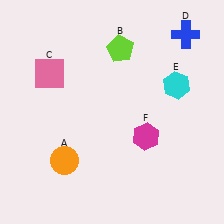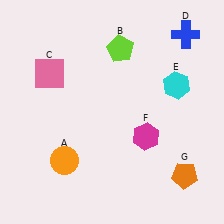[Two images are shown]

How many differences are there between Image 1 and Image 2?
There is 1 difference between the two images.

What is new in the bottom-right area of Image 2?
An orange pentagon (G) was added in the bottom-right area of Image 2.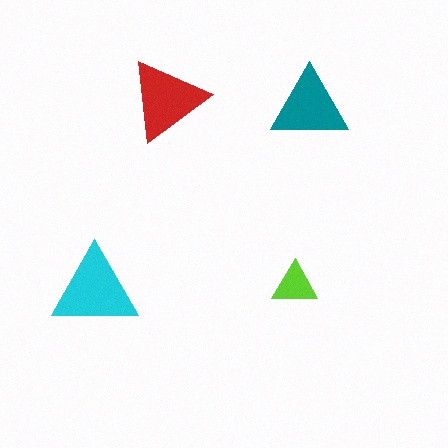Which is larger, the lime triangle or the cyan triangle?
The cyan one.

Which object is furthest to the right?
The teal triangle is rightmost.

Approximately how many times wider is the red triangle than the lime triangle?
About 2 times wider.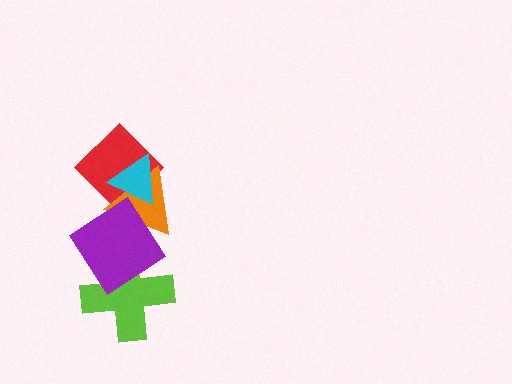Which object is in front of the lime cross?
The purple diamond is in front of the lime cross.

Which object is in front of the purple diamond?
The cyan triangle is in front of the purple diamond.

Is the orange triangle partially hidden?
Yes, it is partially covered by another shape.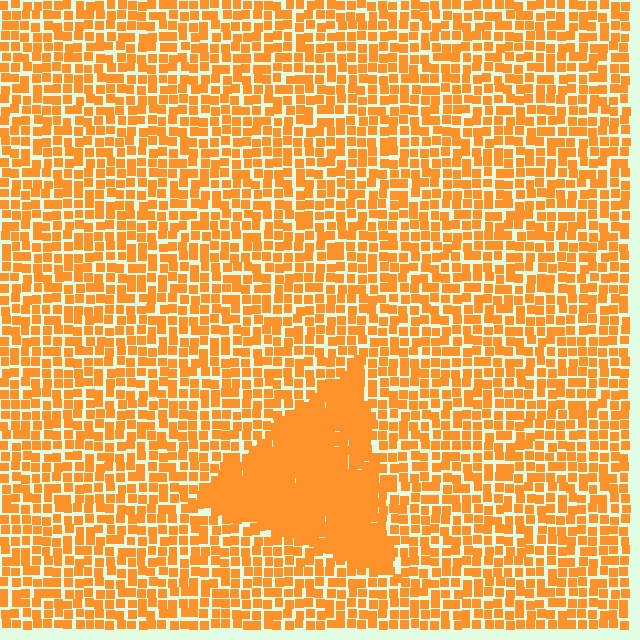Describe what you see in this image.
The image contains small orange elements arranged at two different densities. A triangle-shaped region is visible where the elements are more densely packed than the surrounding area.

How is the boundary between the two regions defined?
The boundary is defined by a change in element density (approximately 1.9x ratio). All elements are the same color, size, and shape.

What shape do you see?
I see a triangle.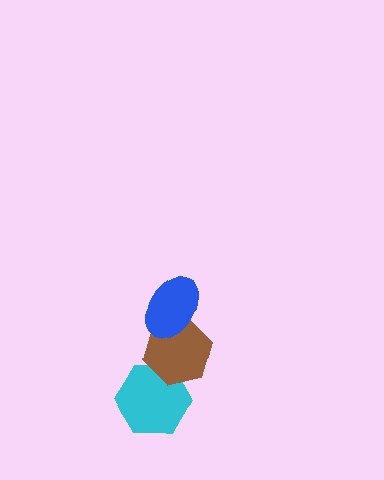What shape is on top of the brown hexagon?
The blue ellipse is on top of the brown hexagon.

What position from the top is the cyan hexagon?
The cyan hexagon is 3rd from the top.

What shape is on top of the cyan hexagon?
The brown hexagon is on top of the cyan hexagon.